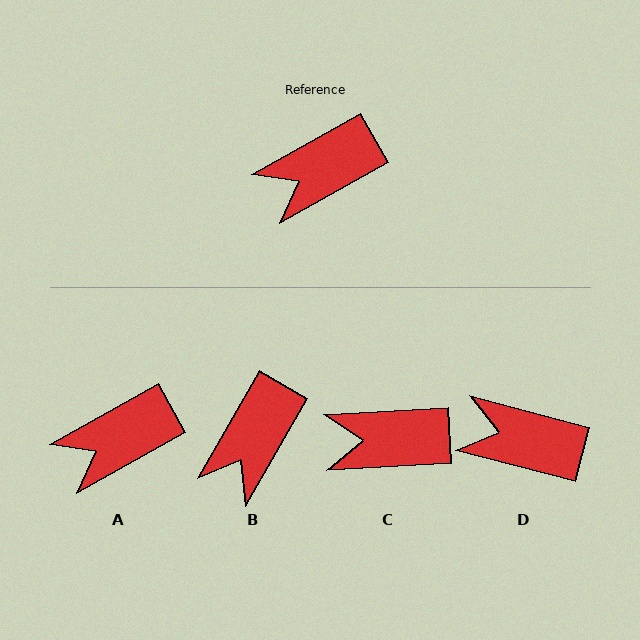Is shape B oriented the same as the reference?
No, it is off by about 31 degrees.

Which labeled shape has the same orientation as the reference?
A.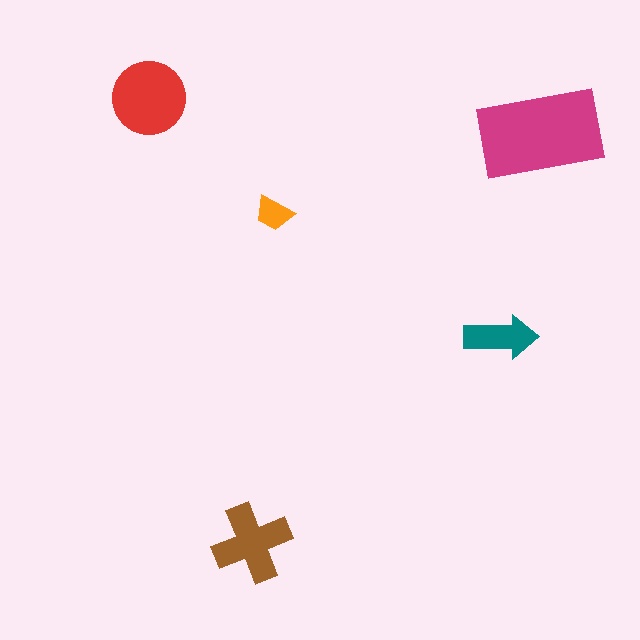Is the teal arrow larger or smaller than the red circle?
Smaller.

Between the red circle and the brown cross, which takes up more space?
The red circle.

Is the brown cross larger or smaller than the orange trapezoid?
Larger.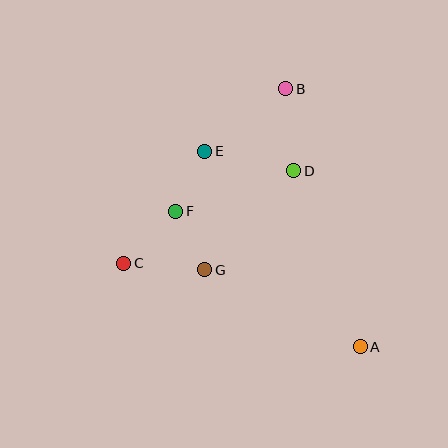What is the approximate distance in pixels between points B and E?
The distance between B and E is approximately 102 pixels.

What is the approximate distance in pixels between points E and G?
The distance between E and G is approximately 118 pixels.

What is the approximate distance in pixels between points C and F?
The distance between C and F is approximately 74 pixels.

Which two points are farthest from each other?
Points A and B are farthest from each other.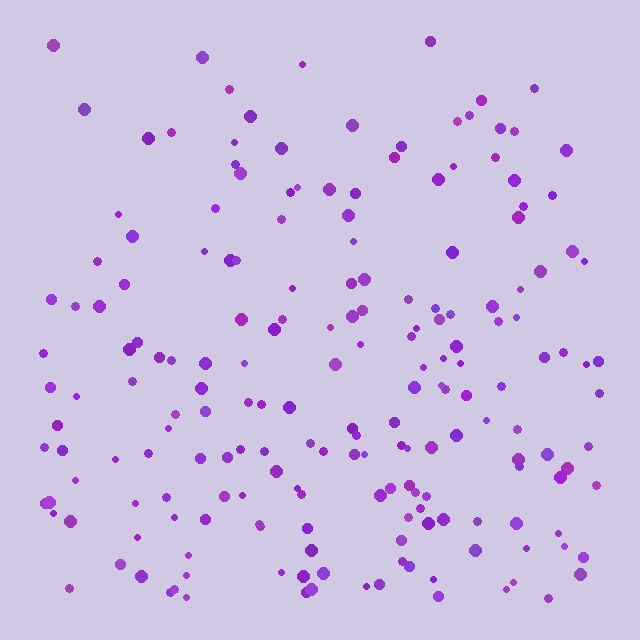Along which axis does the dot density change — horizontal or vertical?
Vertical.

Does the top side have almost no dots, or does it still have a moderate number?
Still a moderate number, just noticeably fewer than the bottom.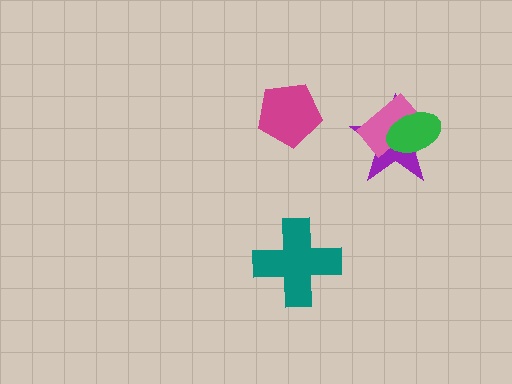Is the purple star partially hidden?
Yes, it is partially covered by another shape.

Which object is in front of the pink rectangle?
The green ellipse is in front of the pink rectangle.